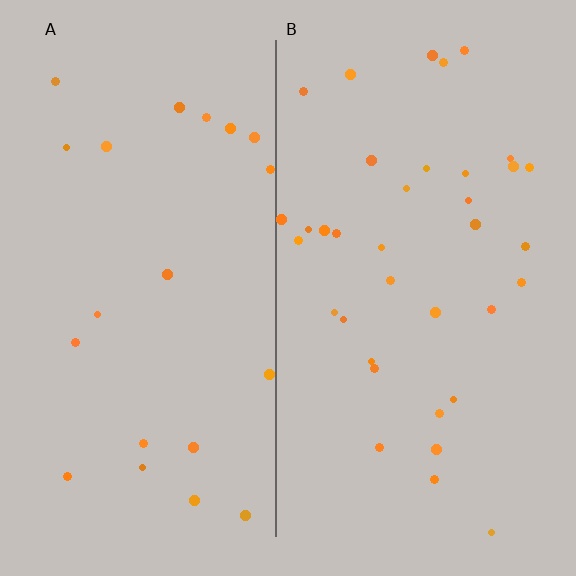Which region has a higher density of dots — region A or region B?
B (the right).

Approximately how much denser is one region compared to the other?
Approximately 1.8× — region B over region A.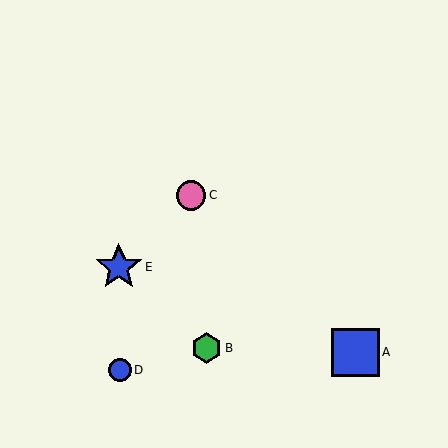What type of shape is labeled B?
Shape B is a green hexagon.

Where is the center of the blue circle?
The center of the blue circle is at (120, 370).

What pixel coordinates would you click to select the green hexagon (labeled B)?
Click at (207, 348) to select the green hexagon B.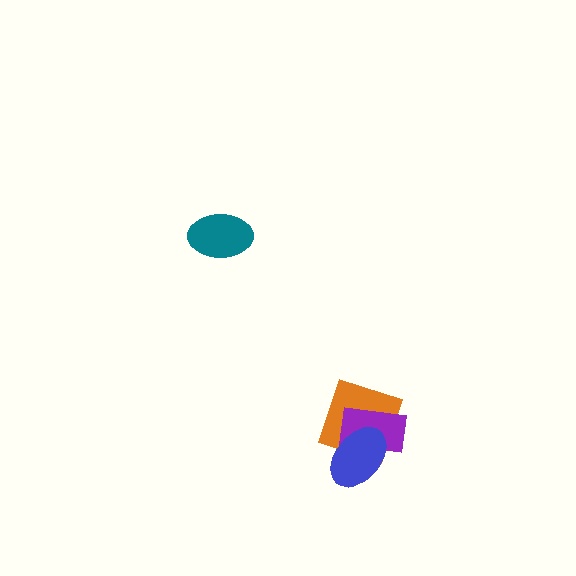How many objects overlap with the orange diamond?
2 objects overlap with the orange diamond.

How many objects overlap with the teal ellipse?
0 objects overlap with the teal ellipse.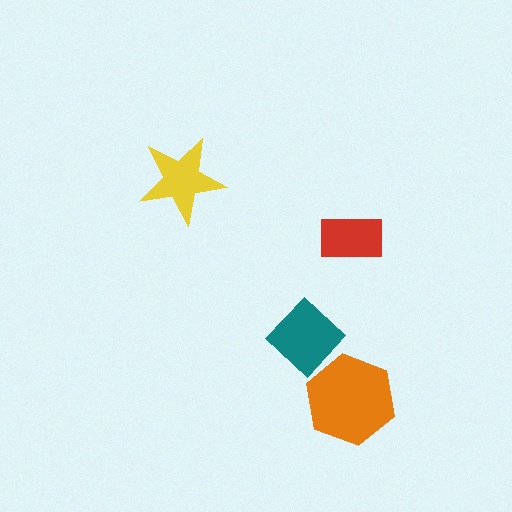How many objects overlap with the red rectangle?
0 objects overlap with the red rectangle.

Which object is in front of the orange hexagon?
The teal diamond is in front of the orange hexagon.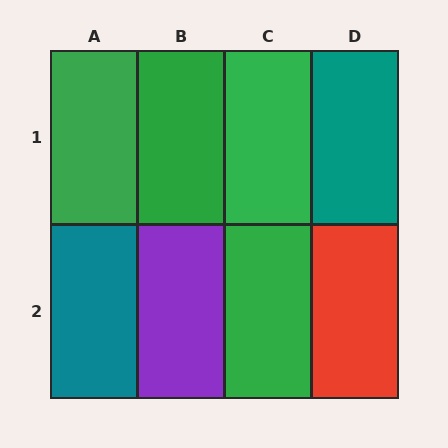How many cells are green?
4 cells are green.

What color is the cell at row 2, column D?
Red.